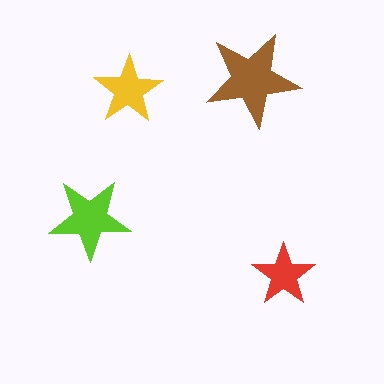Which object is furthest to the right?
The red star is rightmost.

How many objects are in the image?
There are 4 objects in the image.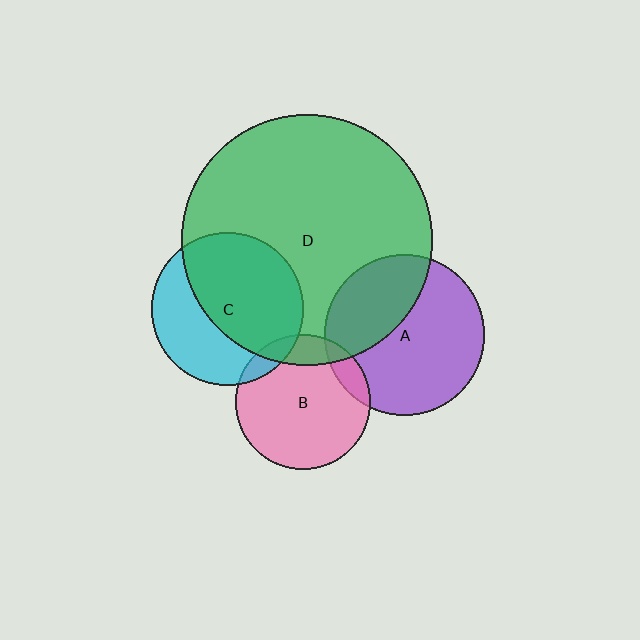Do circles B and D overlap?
Yes.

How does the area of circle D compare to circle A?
Approximately 2.5 times.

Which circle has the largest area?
Circle D (green).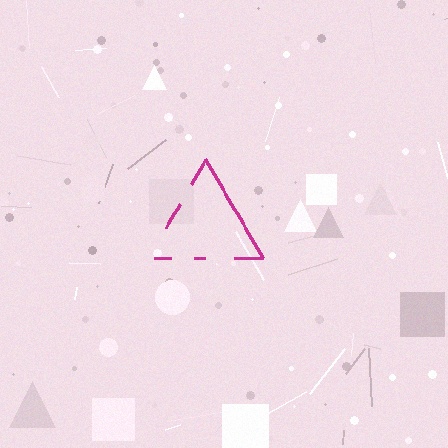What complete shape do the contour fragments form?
The contour fragments form a triangle.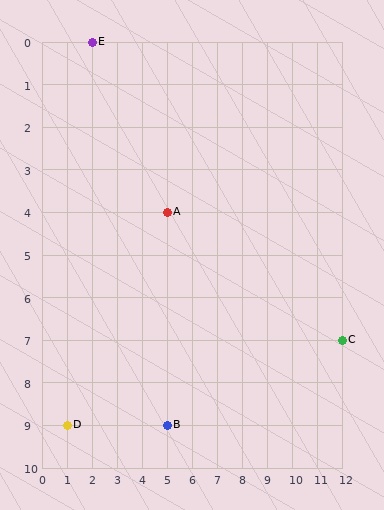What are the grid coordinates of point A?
Point A is at grid coordinates (5, 4).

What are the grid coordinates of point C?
Point C is at grid coordinates (12, 7).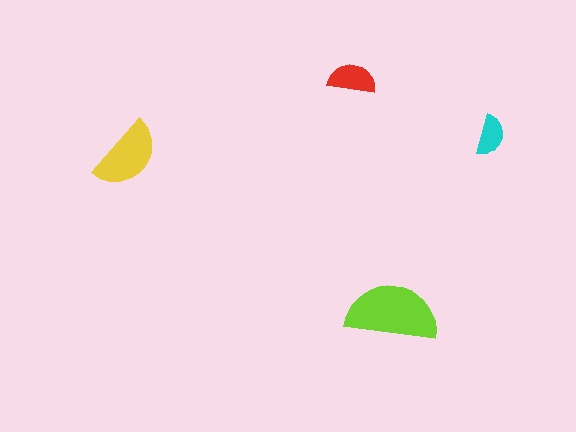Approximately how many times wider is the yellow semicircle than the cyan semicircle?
About 2 times wider.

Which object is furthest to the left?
The yellow semicircle is leftmost.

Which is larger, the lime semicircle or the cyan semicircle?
The lime one.